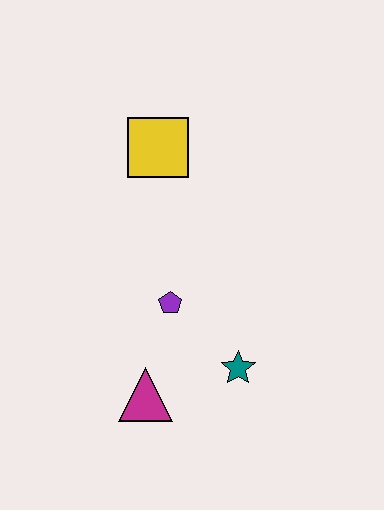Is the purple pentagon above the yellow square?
No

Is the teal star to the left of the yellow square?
No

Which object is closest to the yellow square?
The purple pentagon is closest to the yellow square.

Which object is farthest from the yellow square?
The magenta triangle is farthest from the yellow square.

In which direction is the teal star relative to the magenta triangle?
The teal star is to the right of the magenta triangle.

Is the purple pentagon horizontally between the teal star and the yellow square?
Yes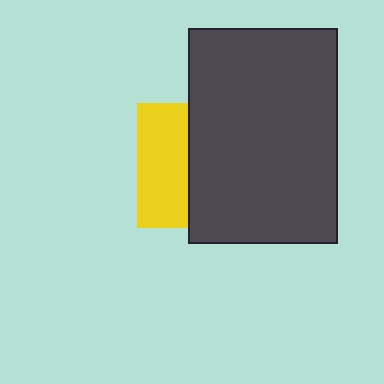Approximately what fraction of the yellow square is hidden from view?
Roughly 60% of the yellow square is hidden behind the dark gray rectangle.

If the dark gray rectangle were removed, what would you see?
You would see the complete yellow square.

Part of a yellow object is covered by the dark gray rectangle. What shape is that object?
It is a square.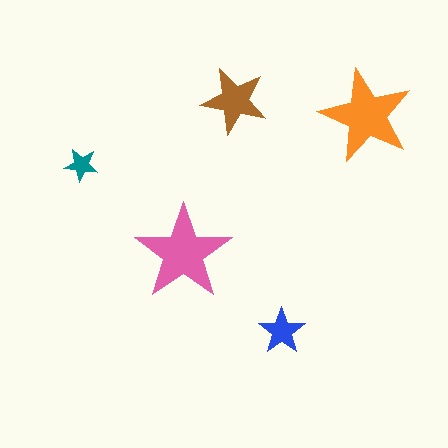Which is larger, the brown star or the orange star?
The orange one.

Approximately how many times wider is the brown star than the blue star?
About 1.5 times wider.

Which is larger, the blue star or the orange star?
The orange one.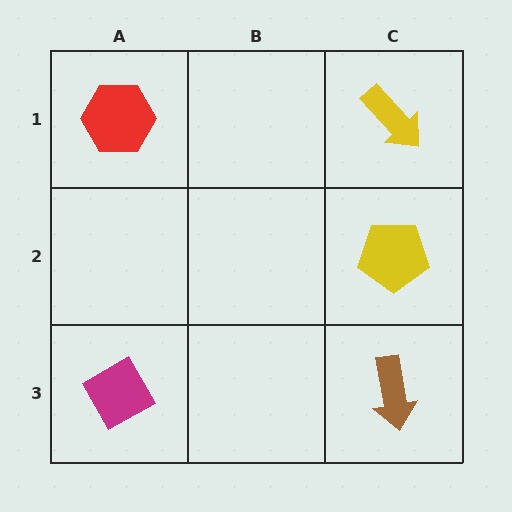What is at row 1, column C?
A yellow arrow.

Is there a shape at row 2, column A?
No, that cell is empty.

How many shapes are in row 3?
2 shapes.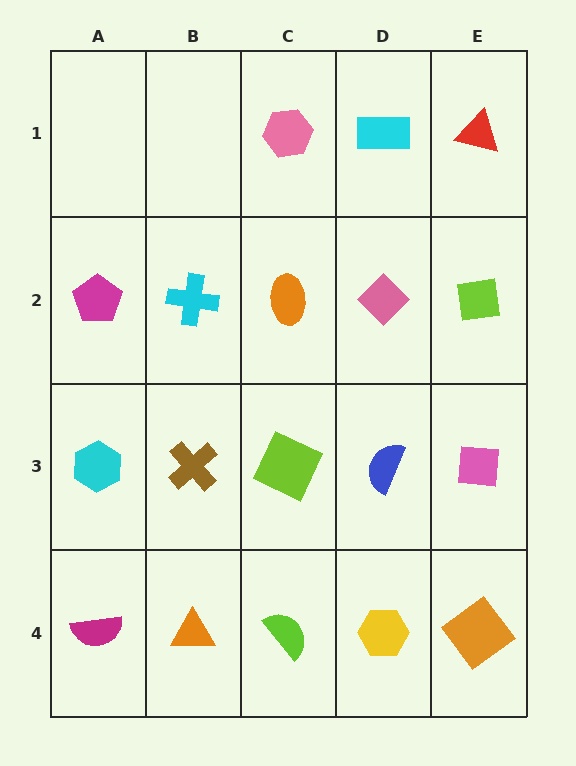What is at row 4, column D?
A yellow hexagon.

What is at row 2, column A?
A magenta pentagon.